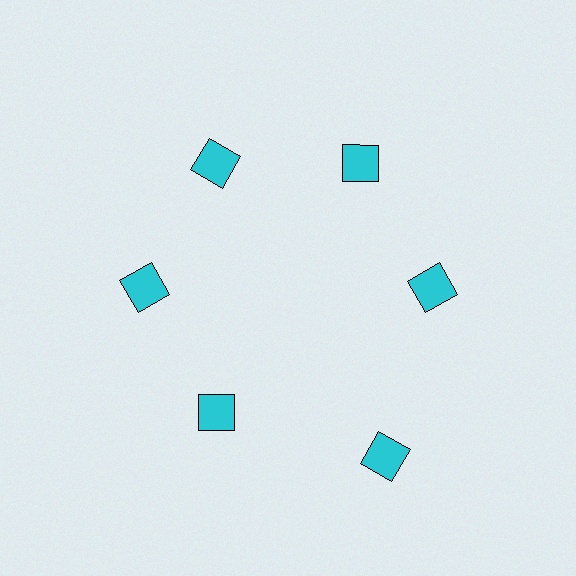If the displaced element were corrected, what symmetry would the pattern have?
It would have 6-fold rotational symmetry — the pattern would map onto itself every 60 degrees.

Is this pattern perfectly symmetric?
No. The 6 cyan squares are arranged in a ring, but one element near the 5 o'clock position is pushed outward from the center, breaking the 6-fold rotational symmetry.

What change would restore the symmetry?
The symmetry would be restored by moving it inward, back onto the ring so that all 6 squares sit at equal angles and equal distance from the center.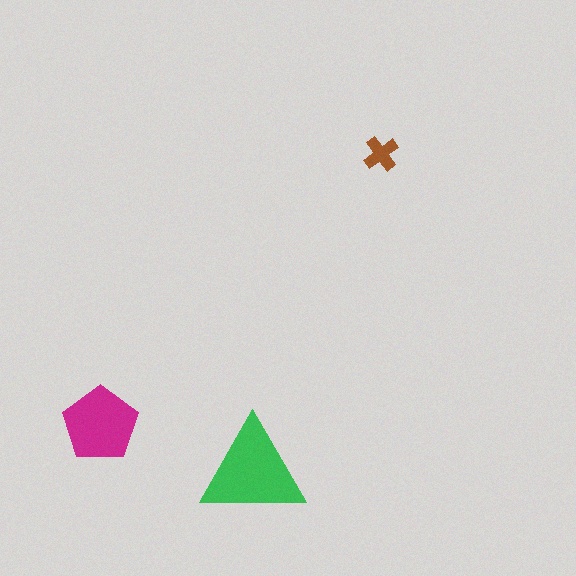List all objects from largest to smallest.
The green triangle, the magenta pentagon, the brown cross.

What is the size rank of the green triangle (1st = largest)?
1st.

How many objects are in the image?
There are 3 objects in the image.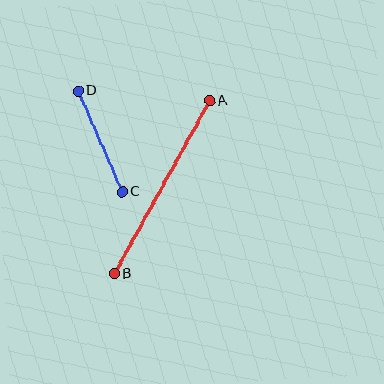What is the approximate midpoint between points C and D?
The midpoint is at approximately (100, 141) pixels.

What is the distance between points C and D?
The distance is approximately 110 pixels.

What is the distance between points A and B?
The distance is approximately 198 pixels.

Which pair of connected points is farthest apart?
Points A and B are farthest apart.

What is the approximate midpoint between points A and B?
The midpoint is at approximately (162, 187) pixels.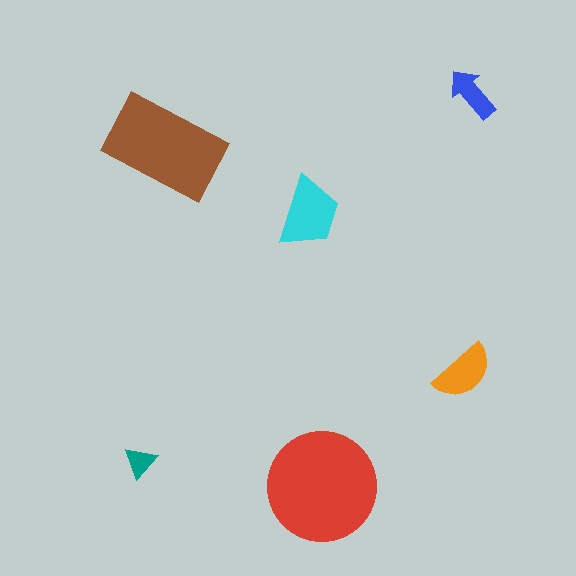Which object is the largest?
The red circle.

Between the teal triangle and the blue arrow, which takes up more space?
The blue arrow.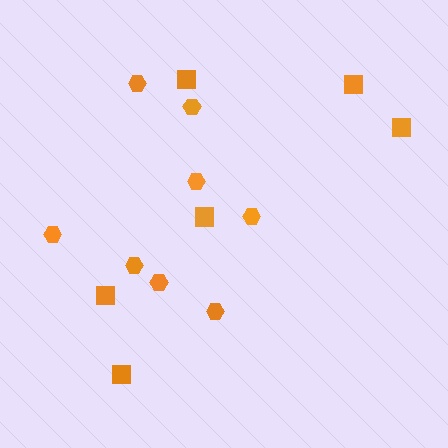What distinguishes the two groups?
There are 2 groups: one group of hexagons (8) and one group of squares (6).